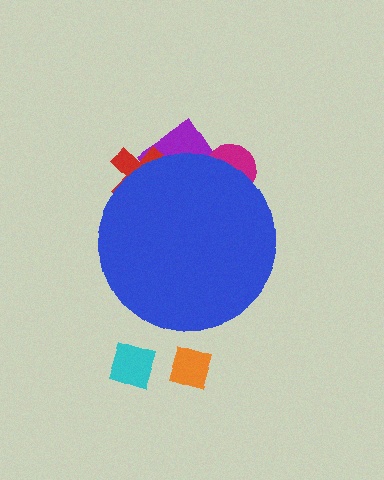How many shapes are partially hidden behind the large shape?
3 shapes are partially hidden.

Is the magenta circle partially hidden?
Yes, the magenta circle is partially hidden behind the blue circle.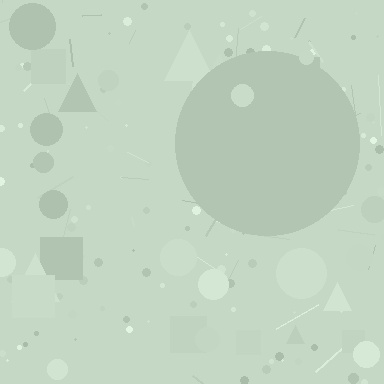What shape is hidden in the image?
A circle is hidden in the image.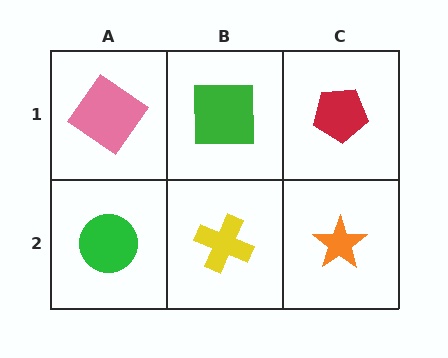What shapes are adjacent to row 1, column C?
An orange star (row 2, column C), a green square (row 1, column B).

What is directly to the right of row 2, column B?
An orange star.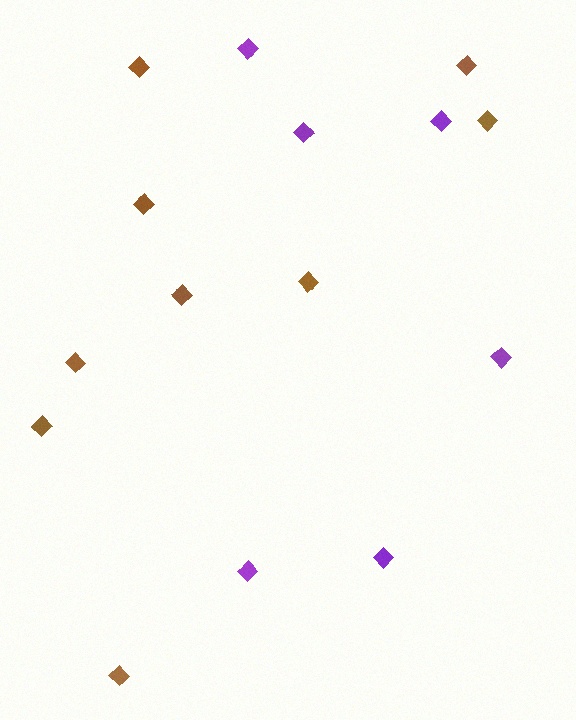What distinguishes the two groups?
There are 2 groups: one group of purple diamonds (6) and one group of brown diamonds (9).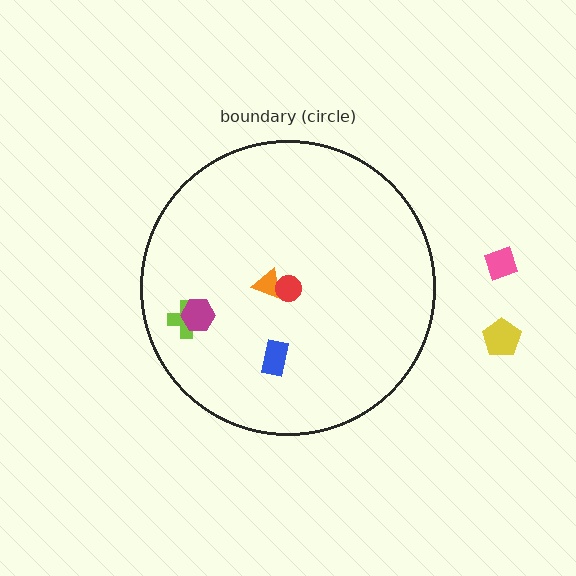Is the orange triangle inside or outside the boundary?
Inside.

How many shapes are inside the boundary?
5 inside, 2 outside.